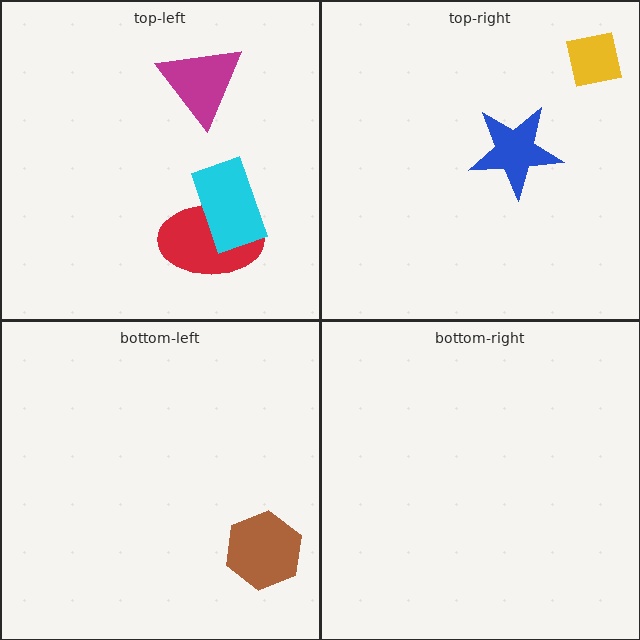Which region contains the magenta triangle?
The top-left region.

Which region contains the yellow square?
The top-right region.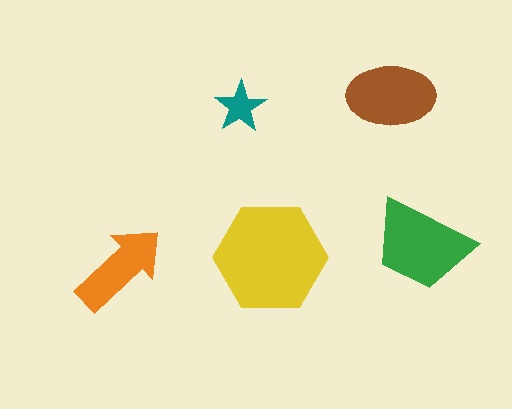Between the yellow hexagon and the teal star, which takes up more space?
The yellow hexagon.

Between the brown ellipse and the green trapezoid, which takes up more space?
The green trapezoid.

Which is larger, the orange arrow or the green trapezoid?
The green trapezoid.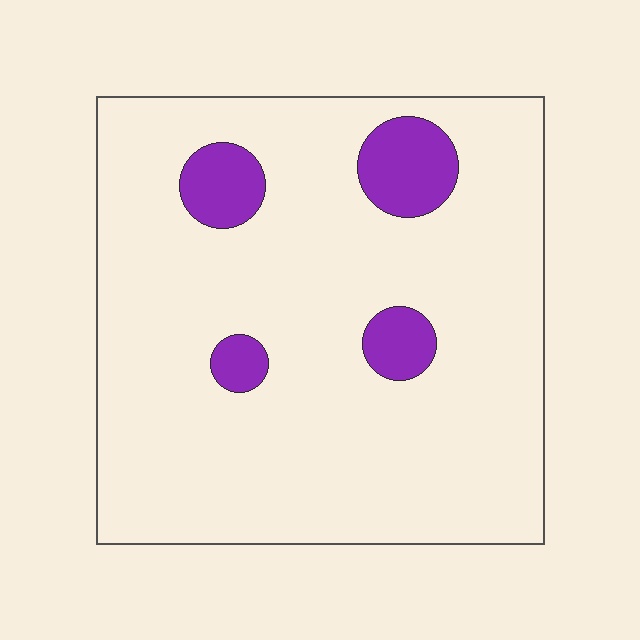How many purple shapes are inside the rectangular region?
4.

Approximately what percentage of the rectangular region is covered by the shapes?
Approximately 10%.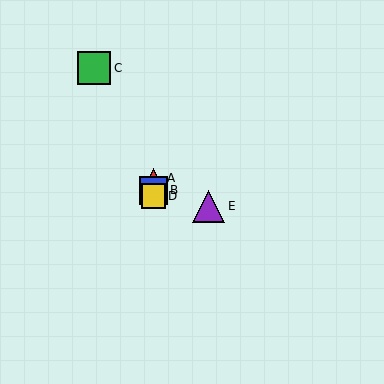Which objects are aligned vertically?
Objects A, B, D are aligned vertically.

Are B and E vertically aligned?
No, B is at x≈153 and E is at x≈209.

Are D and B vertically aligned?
Yes, both are at x≈153.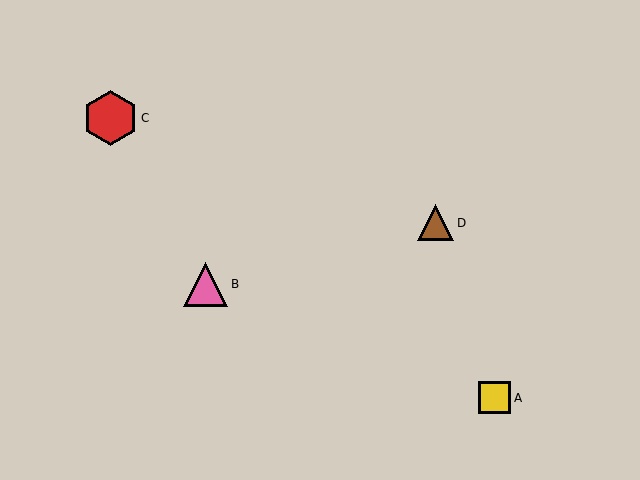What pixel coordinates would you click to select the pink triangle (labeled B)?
Click at (206, 284) to select the pink triangle B.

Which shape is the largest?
The red hexagon (labeled C) is the largest.